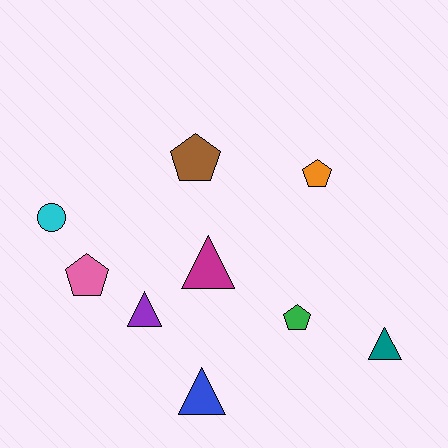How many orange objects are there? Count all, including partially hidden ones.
There is 1 orange object.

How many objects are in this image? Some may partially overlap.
There are 9 objects.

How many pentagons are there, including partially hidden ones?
There are 4 pentagons.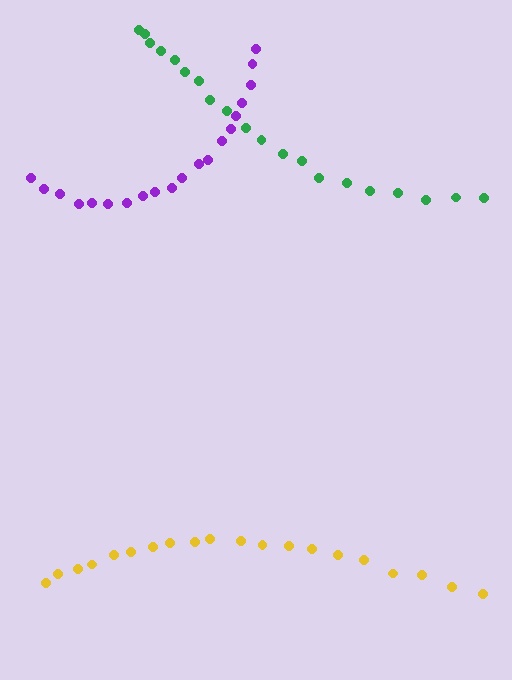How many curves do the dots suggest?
There are 3 distinct paths.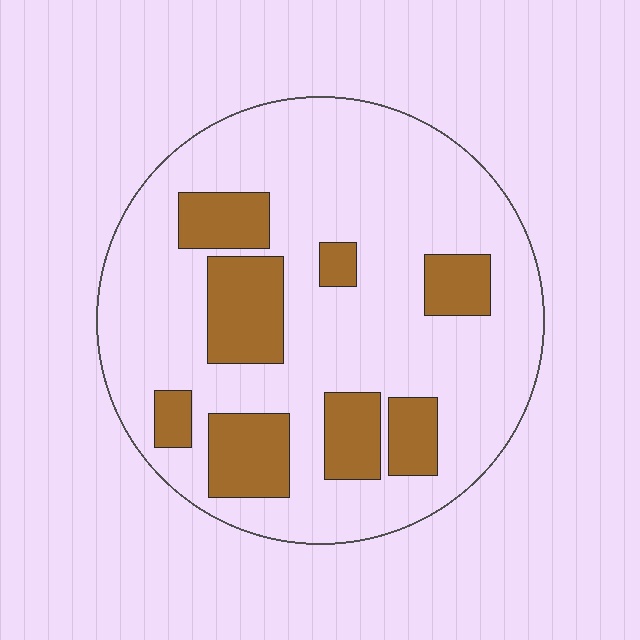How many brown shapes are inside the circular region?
8.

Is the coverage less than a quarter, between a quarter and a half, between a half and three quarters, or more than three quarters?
Less than a quarter.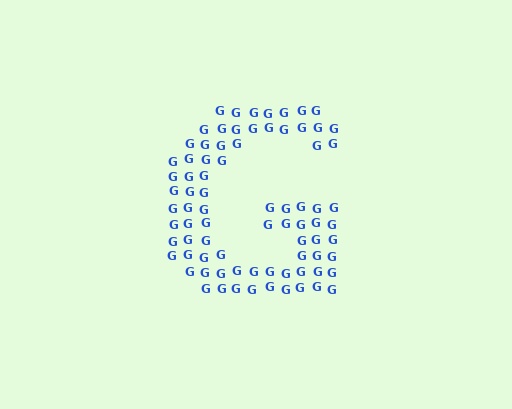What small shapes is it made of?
It is made of small letter G's.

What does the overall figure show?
The overall figure shows the letter G.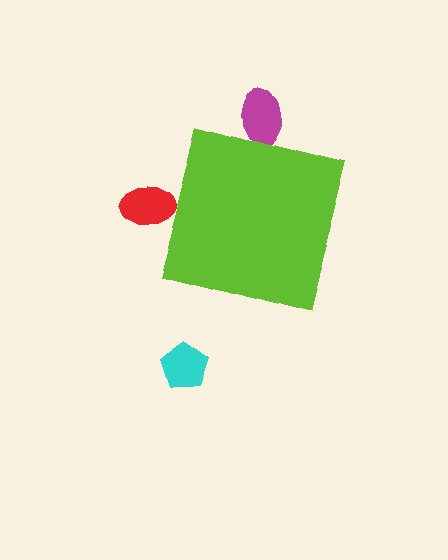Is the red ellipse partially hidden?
Yes, the red ellipse is partially hidden behind the lime square.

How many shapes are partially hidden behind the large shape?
2 shapes are partially hidden.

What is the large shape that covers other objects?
A lime square.